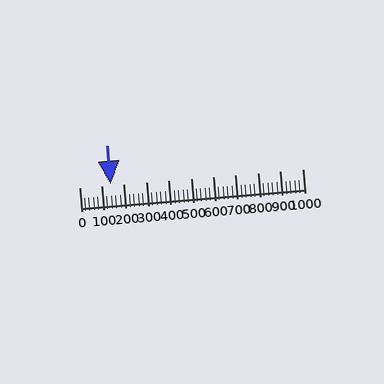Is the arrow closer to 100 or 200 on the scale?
The arrow is closer to 100.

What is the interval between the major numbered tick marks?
The major tick marks are spaced 100 units apart.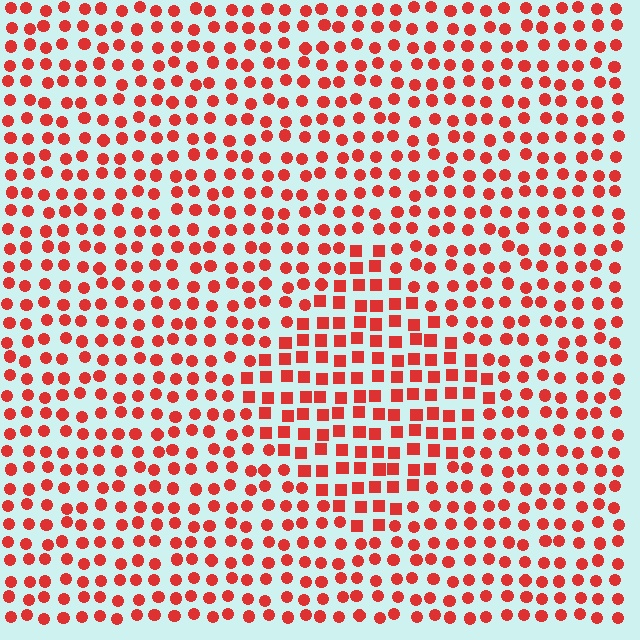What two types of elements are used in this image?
The image uses squares inside the diamond region and circles outside it.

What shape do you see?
I see a diamond.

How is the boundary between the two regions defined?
The boundary is defined by a change in element shape: squares inside vs. circles outside. All elements share the same color and spacing.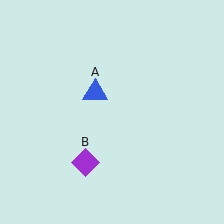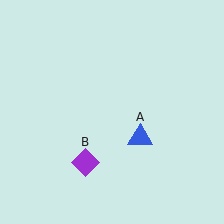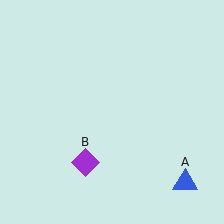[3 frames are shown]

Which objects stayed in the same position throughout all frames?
Purple diamond (object B) remained stationary.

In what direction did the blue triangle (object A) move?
The blue triangle (object A) moved down and to the right.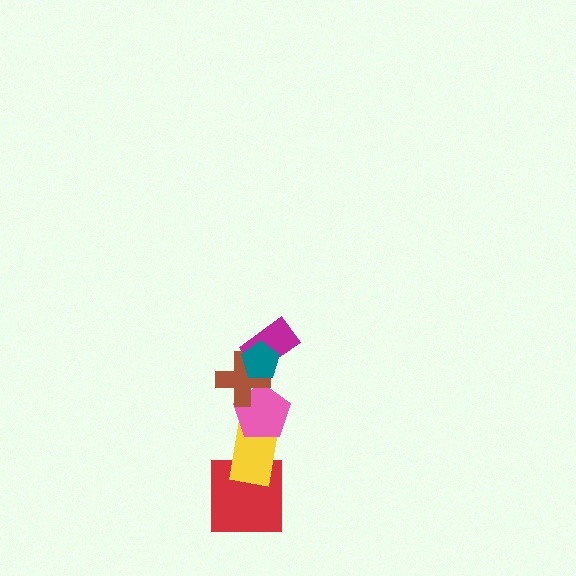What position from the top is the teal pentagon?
The teal pentagon is 1st from the top.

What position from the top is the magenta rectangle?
The magenta rectangle is 2nd from the top.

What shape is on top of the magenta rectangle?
The teal pentagon is on top of the magenta rectangle.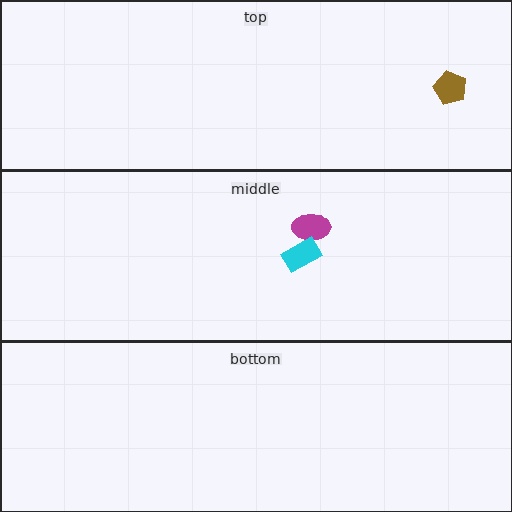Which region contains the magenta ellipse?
The middle region.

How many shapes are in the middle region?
2.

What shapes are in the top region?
The brown pentagon.